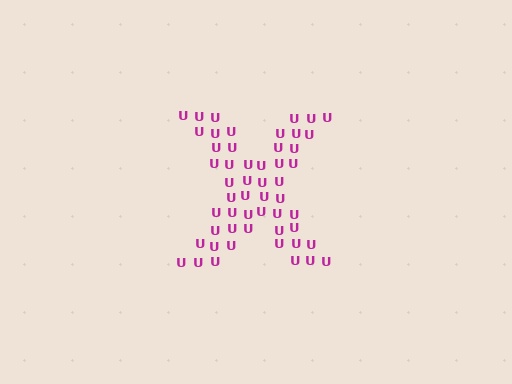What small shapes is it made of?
It is made of small letter U's.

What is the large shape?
The large shape is the letter X.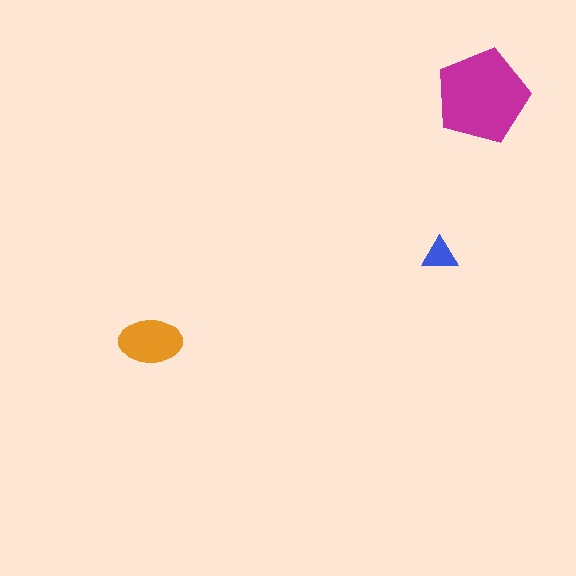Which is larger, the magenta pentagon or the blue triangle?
The magenta pentagon.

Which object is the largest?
The magenta pentagon.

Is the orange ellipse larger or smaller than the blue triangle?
Larger.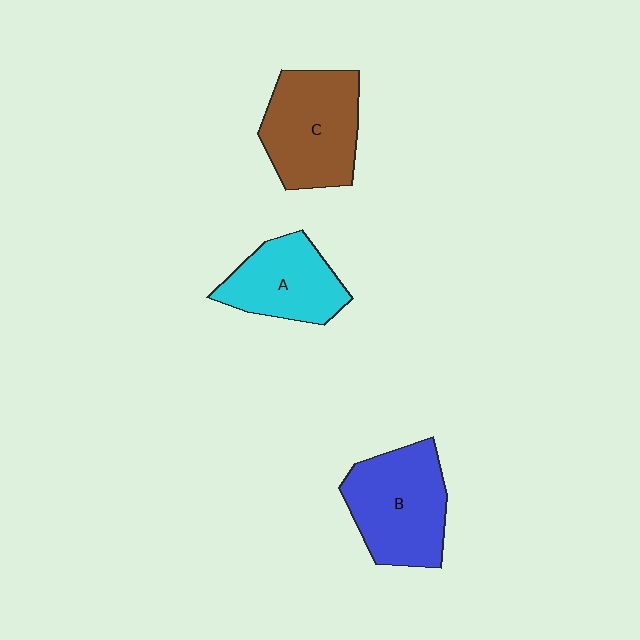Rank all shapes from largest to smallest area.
From largest to smallest: B (blue), C (brown), A (cyan).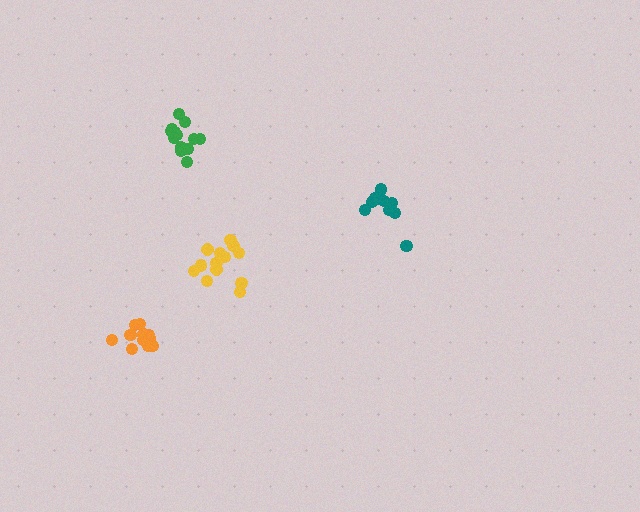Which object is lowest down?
The orange cluster is bottommost.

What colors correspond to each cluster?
The clusters are colored: teal, yellow, orange, green.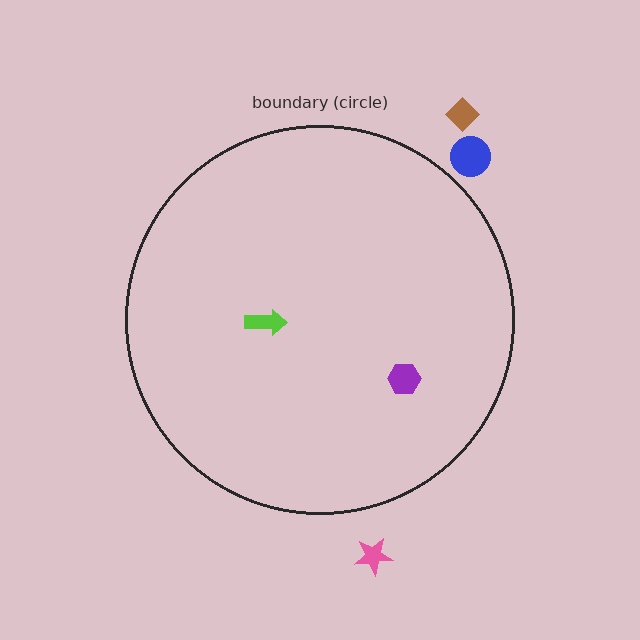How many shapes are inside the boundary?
2 inside, 3 outside.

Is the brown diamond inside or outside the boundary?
Outside.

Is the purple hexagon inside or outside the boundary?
Inside.